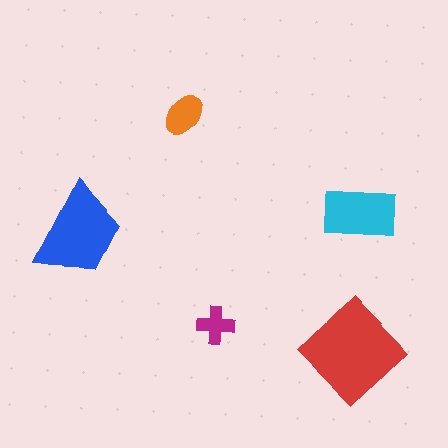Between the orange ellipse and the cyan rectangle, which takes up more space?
The cyan rectangle.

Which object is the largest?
The red diamond.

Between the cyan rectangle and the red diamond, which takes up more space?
The red diamond.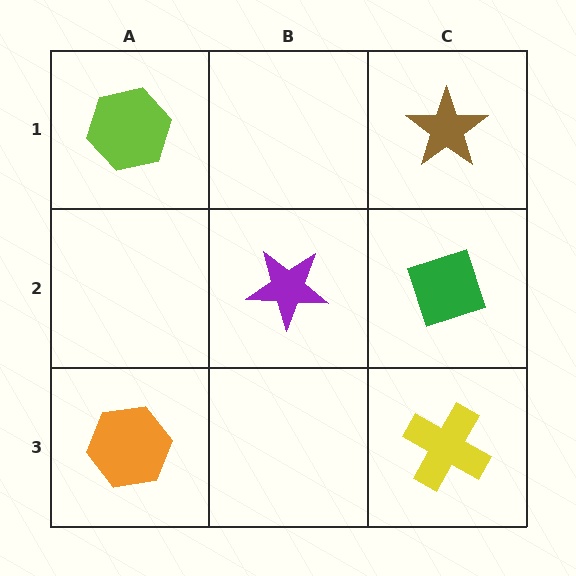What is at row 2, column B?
A purple star.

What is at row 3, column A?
An orange hexagon.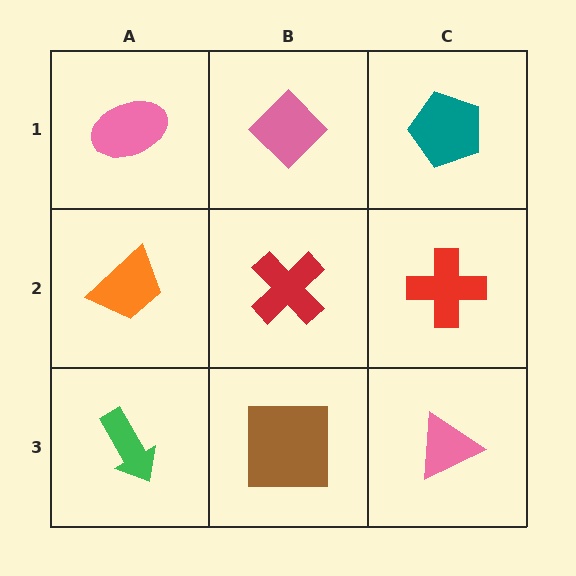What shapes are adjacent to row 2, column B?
A pink diamond (row 1, column B), a brown square (row 3, column B), an orange trapezoid (row 2, column A), a red cross (row 2, column C).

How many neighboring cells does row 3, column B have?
3.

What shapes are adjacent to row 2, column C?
A teal pentagon (row 1, column C), a pink triangle (row 3, column C), a red cross (row 2, column B).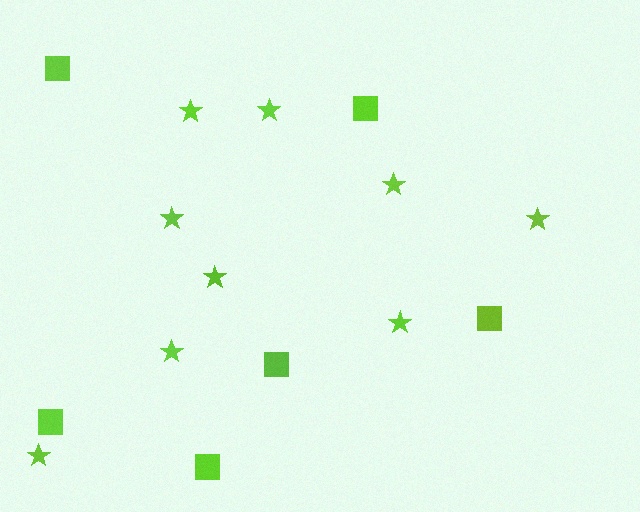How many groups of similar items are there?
There are 2 groups: one group of squares (6) and one group of stars (9).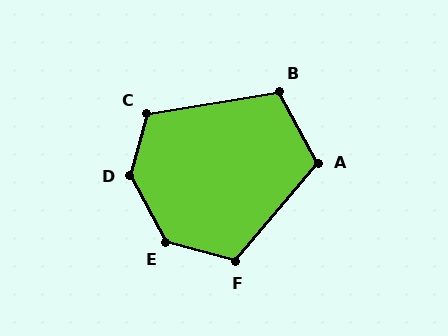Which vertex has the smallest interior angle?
B, at approximately 109 degrees.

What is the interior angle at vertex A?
Approximately 112 degrees (obtuse).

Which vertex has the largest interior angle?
D, at approximately 137 degrees.